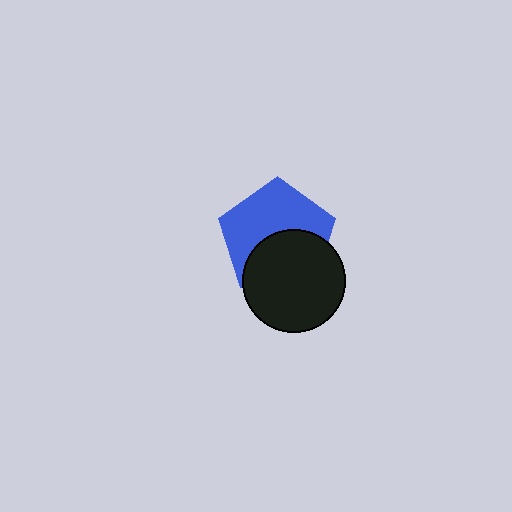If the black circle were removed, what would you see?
You would see the complete blue pentagon.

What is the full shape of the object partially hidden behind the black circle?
The partially hidden object is a blue pentagon.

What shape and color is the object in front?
The object in front is a black circle.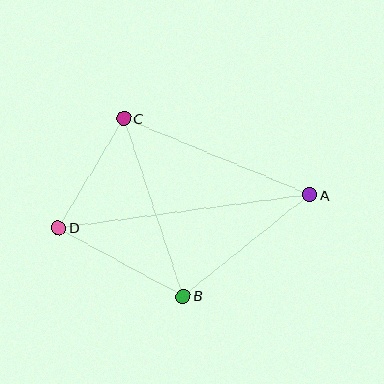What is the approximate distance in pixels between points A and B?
The distance between A and B is approximately 162 pixels.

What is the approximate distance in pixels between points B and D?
The distance between B and D is approximately 142 pixels.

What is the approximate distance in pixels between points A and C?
The distance between A and C is approximately 201 pixels.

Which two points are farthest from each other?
Points A and D are farthest from each other.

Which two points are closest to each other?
Points C and D are closest to each other.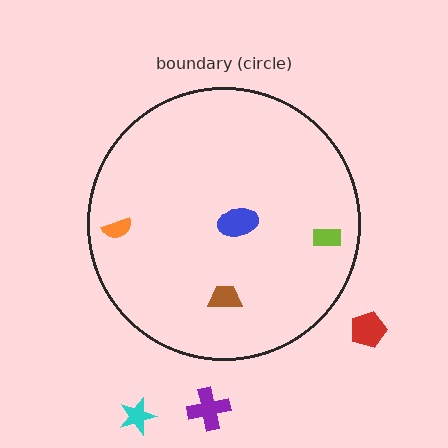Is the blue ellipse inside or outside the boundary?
Inside.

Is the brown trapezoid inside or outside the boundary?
Inside.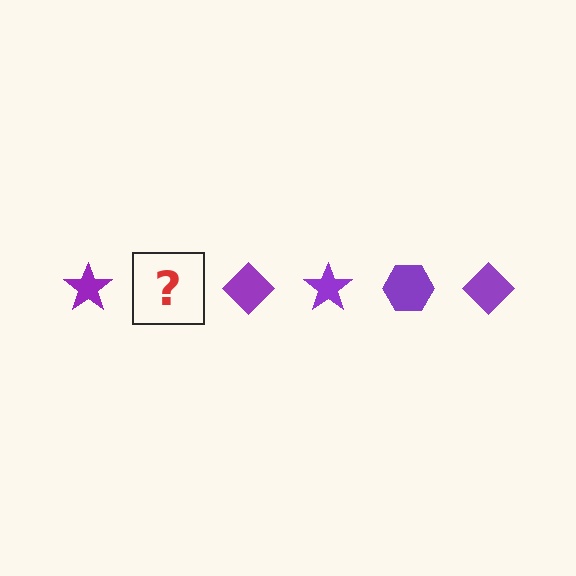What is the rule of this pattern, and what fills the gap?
The rule is that the pattern cycles through star, hexagon, diamond shapes in purple. The gap should be filled with a purple hexagon.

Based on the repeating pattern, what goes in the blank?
The blank should be a purple hexagon.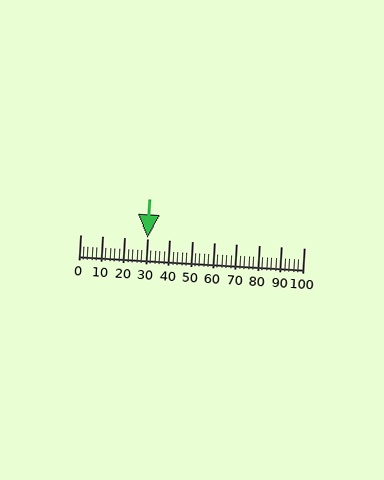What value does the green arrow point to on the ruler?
The green arrow points to approximately 30.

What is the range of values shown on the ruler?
The ruler shows values from 0 to 100.